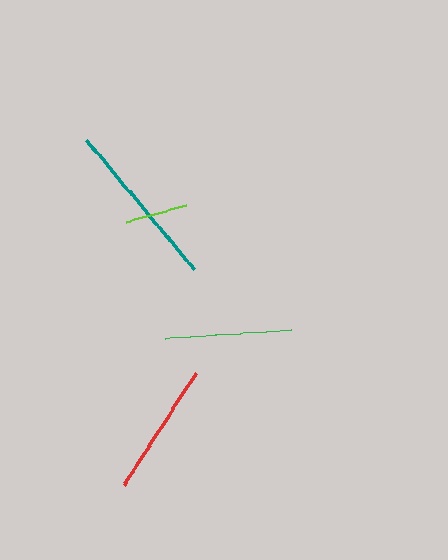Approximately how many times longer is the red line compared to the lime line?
The red line is approximately 2.1 times the length of the lime line.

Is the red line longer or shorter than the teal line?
The teal line is longer than the red line.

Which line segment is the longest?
The teal line is the longest at approximately 168 pixels.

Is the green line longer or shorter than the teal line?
The teal line is longer than the green line.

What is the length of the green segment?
The green segment is approximately 127 pixels long.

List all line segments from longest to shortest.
From longest to shortest: teal, red, green, lime.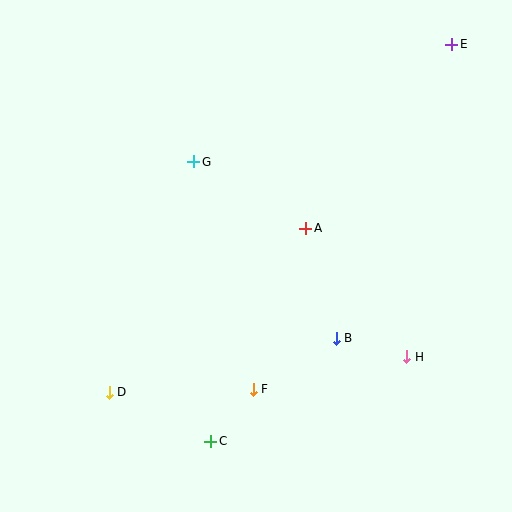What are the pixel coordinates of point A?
Point A is at (306, 228).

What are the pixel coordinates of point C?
Point C is at (211, 441).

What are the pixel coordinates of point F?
Point F is at (253, 389).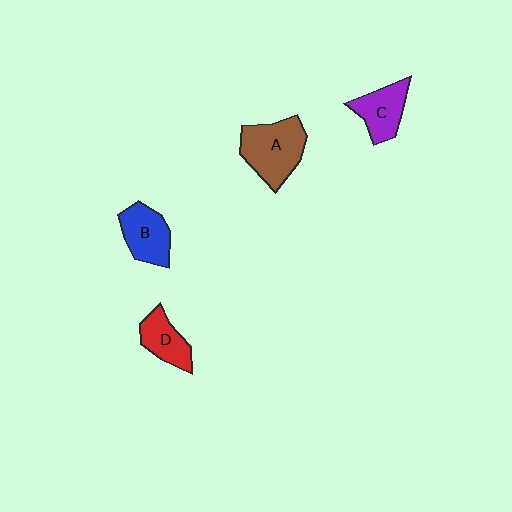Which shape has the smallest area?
Shape D (red).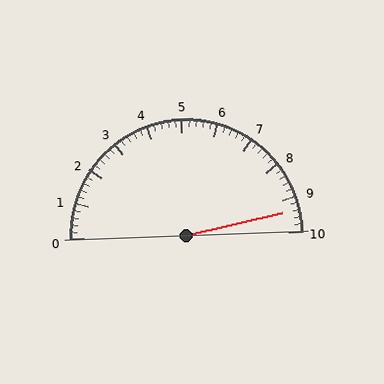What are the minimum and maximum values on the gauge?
The gauge ranges from 0 to 10.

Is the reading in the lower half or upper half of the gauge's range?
The reading is in the upper half of the range (0 to 10).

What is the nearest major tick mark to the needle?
The nearest major tick mark is 9.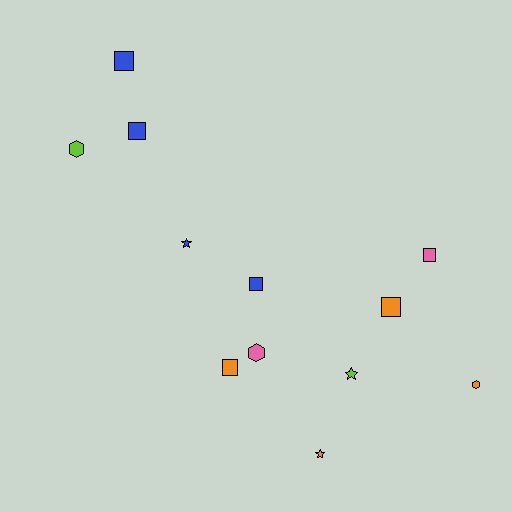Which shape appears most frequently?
Square, with 6 objects.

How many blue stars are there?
There is 1 blue star.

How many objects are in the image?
There are 12 objects.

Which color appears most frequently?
Orange, with 4 objects.